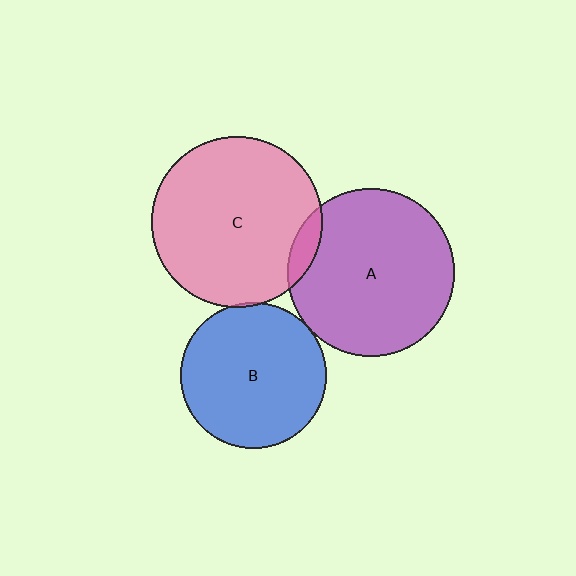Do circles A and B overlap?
Yes.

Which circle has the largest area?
Circle C (pink).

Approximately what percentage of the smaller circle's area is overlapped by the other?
Approximately 5%.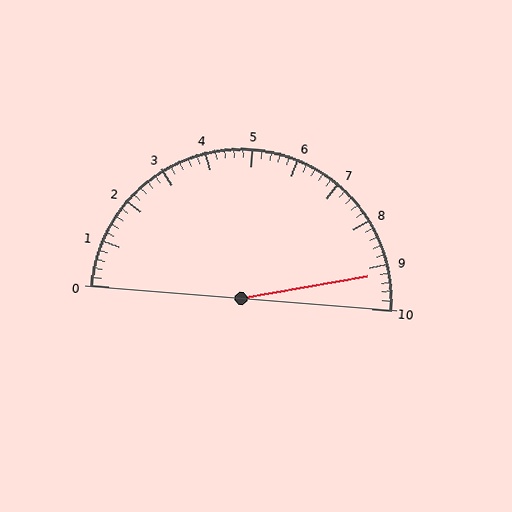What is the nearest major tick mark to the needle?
The nearest major tick mark is 9.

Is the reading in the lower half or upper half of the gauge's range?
The reading is in the upper half of the range (0 to 10).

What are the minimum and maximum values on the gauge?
The gauge ranges from 0 to 10.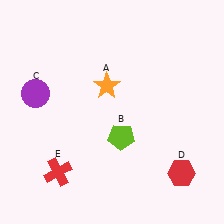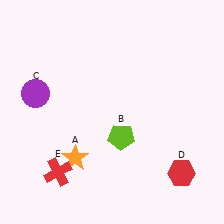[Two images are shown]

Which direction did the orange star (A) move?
The orange star (A) moved down.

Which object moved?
The orange star (A) moved down.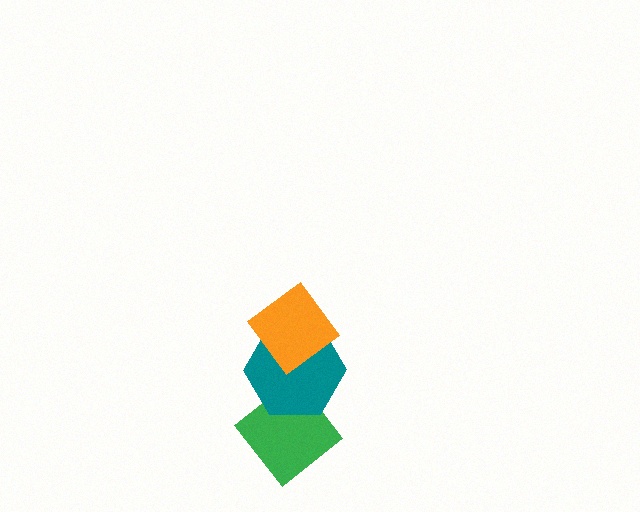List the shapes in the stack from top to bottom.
From top to bottom: the orange diamond, the teal hexagon, the green diamond.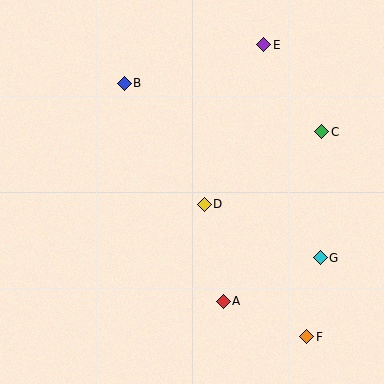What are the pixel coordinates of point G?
Point G is at (320, 258).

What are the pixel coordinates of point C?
Point C is at (322, 132).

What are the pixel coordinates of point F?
Point F is at (307, 337).